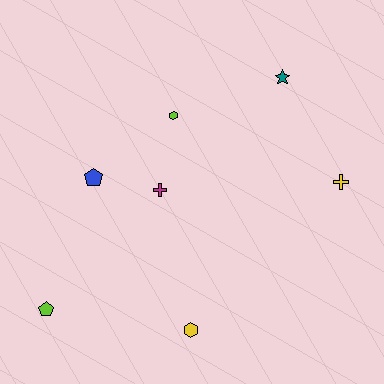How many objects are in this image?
There are 7 objects.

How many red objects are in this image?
There are no red objects.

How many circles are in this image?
There are no circles.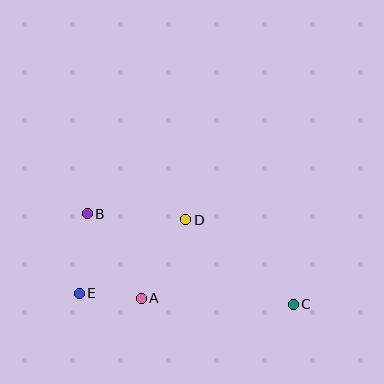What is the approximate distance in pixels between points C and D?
The distance between C and D is approximately 137 pixels.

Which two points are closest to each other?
Points A and E are closest to each other.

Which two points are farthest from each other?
Points B and C are farthest from each other.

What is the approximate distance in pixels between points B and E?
The distance between B and E is approximately 79 pixels.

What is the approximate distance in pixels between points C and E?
The distance between C and E is approximately 214 pixels.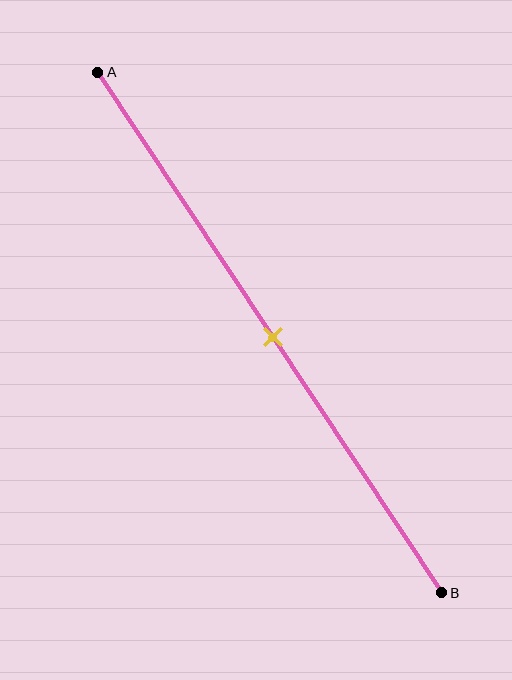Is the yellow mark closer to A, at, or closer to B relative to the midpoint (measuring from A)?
The yellow mark is approximately at the midpoint of segment AB.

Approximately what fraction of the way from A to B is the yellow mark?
The yellow mark is approximately 50% of the way from A to B.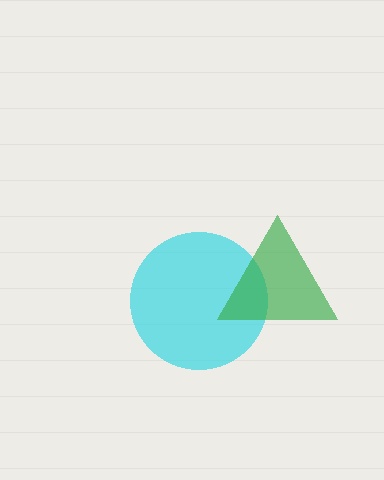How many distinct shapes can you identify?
There are 2 distinct shapes: a cyan circle, a green triangle.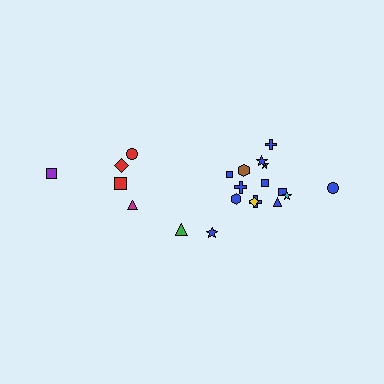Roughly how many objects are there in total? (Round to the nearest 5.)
Roughly 20 objects in total.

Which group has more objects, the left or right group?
The right group.